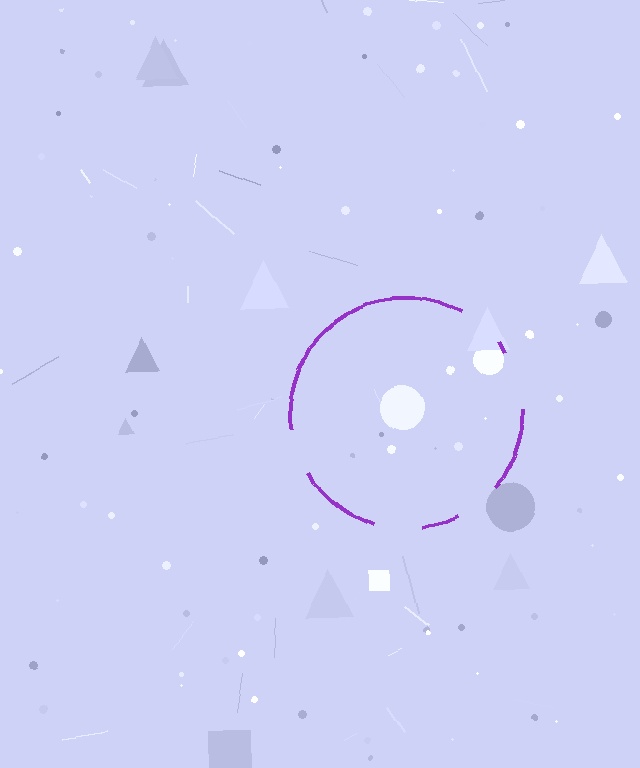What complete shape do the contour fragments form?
The contour fragments form a circle.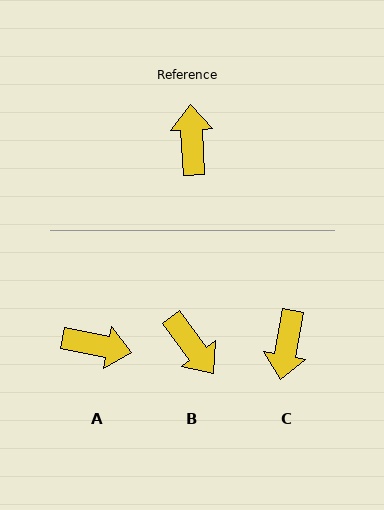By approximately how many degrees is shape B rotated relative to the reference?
Approximately 146 degrees clockwise.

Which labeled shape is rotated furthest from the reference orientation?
C, about 167 degrees away.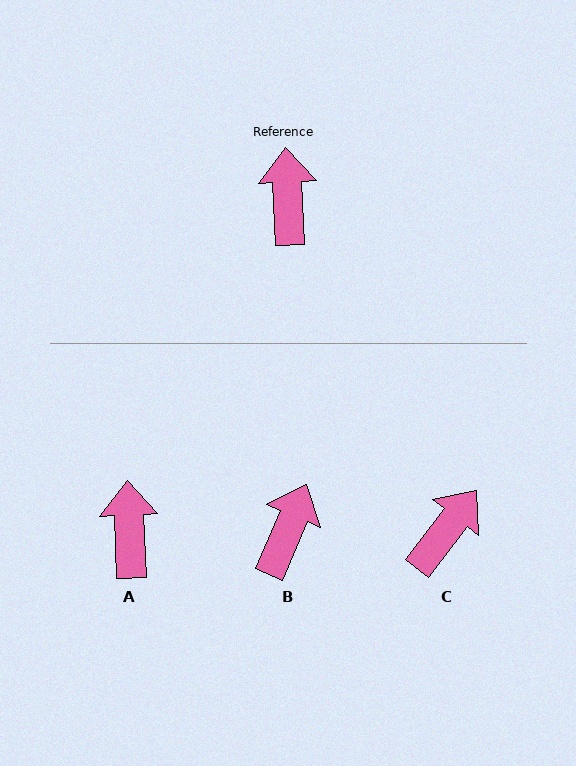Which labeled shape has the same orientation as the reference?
A.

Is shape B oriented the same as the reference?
No, it is off by about 25 degrees.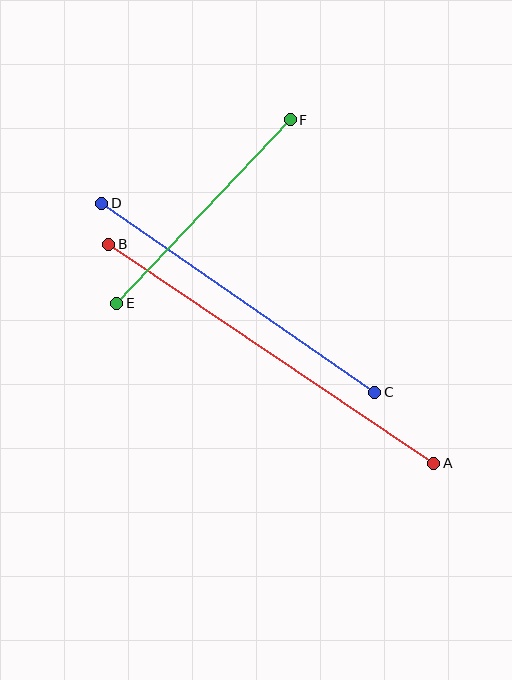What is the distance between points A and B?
The distance is approximately 392 pixels.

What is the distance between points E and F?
The distance is approximately 252 pixels.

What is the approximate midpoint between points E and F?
The midpoint is at approximately (204, 212) pixels.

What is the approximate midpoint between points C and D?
The midpoint is at approximately (238, 298) pixels.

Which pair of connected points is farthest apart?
Points A and B are farthest apart.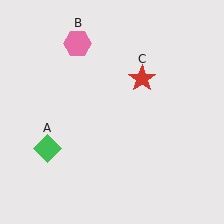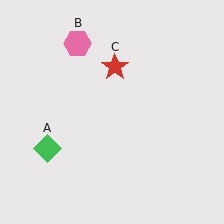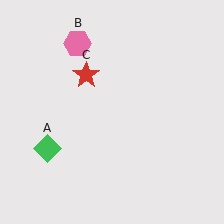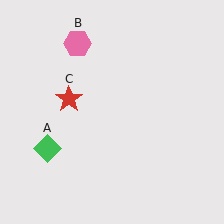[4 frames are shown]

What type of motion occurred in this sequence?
The red star (object C) rotated counterclockwise around the center of the scene.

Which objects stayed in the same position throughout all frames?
Green diamond (object A) and pink hexagon (object B) remained stationary.